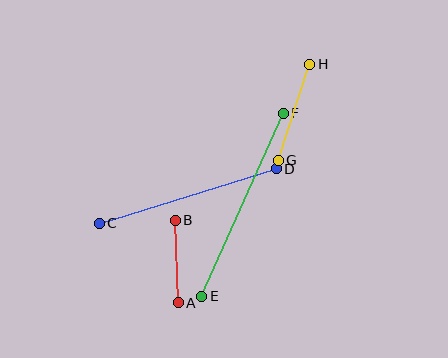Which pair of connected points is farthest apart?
Points E and F are farthest apart.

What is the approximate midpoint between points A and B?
The midpoint is at approximately (177, 261) pixels.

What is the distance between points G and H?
The distance is approximately 101 pixels.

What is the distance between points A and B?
The distance is approximately 83 pixels.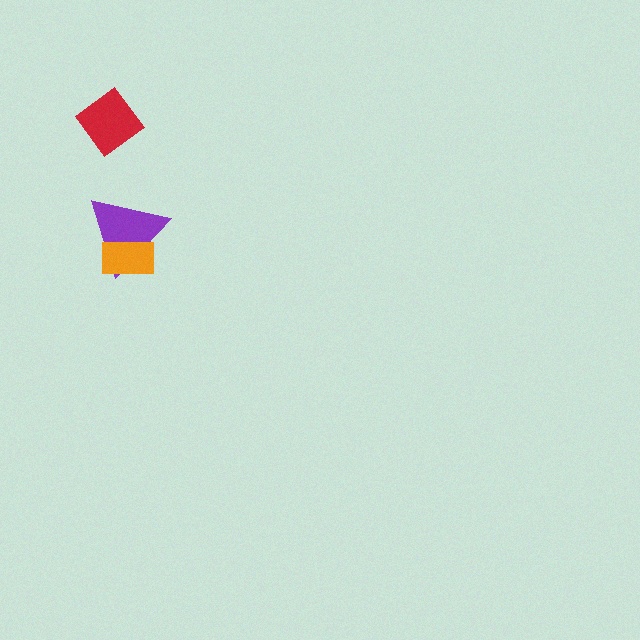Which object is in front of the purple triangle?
The orange rectangle is in front of the purple triangle.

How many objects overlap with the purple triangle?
1 object overlaps with the purple triangle.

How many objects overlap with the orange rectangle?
1 object overlaps with the orange rectangle.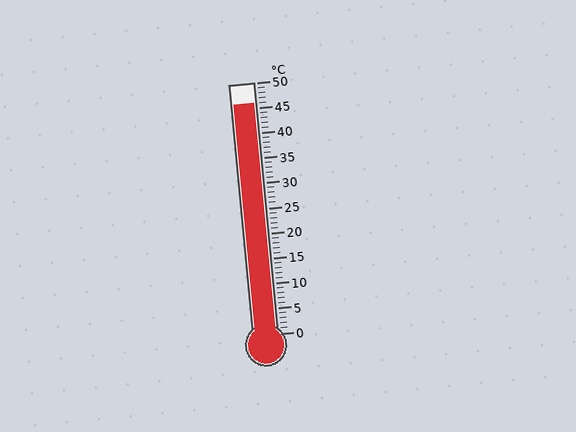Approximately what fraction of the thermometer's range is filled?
The thermometer is filled to approximately 90% of its range.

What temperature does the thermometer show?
The thermometer shows approximately 46°C.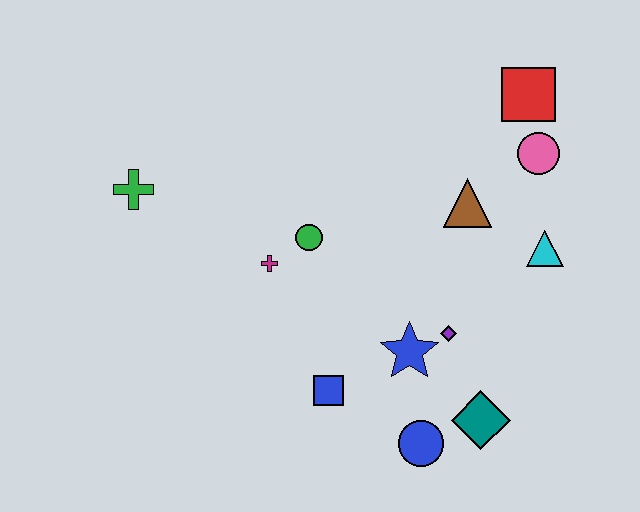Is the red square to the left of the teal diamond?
No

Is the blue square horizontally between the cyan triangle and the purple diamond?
No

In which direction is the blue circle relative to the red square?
The blue circle is below the red square.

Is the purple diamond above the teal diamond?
Yes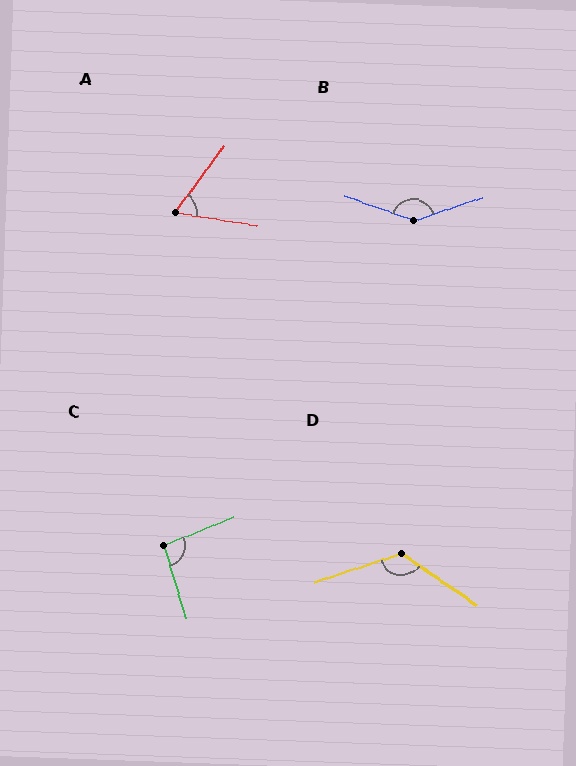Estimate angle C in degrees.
Approximately 95 degrees.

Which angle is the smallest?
A, at approximately 62 degrees.